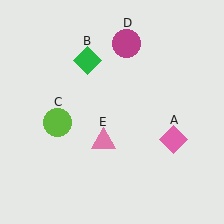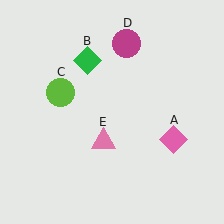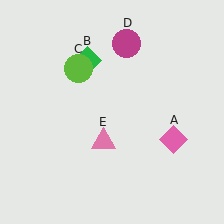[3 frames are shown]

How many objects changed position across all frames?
1 object changed position: lime circle (object C).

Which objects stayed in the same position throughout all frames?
Pink diamond (object A) and green diamond (object B) and magenta circle (object D) and pink triangle (object E) remained stationary.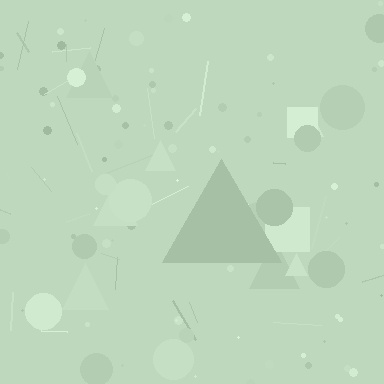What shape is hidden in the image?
A triangle is hidden in the image.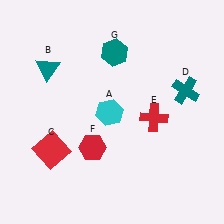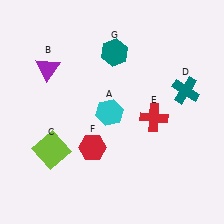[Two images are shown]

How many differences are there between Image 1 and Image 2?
There are 2 differences between the two images.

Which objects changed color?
B changed from teal to purple. C changed from red to lime.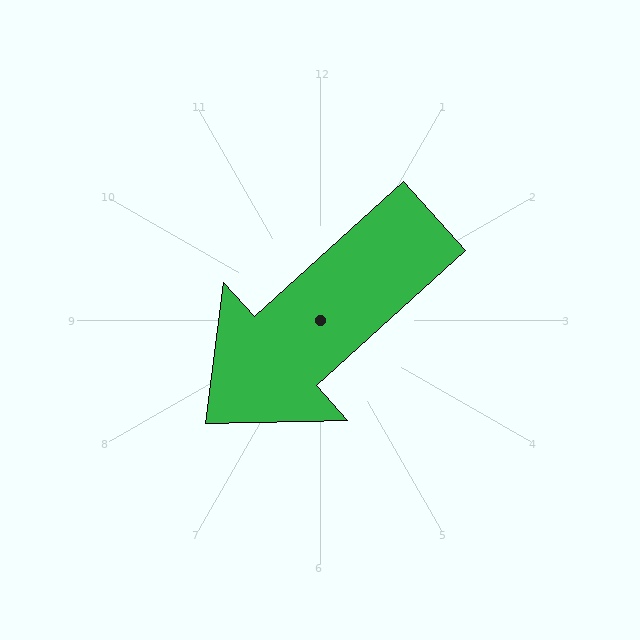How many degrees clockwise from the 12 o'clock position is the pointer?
Approximately 228 degrees.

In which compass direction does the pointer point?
Southwest.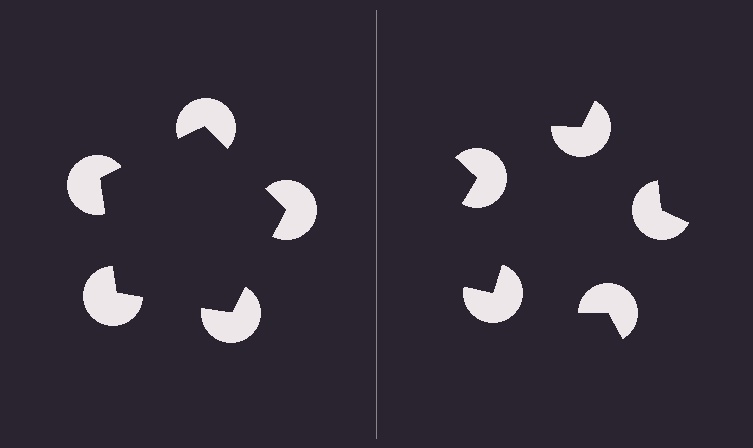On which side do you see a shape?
An illusory pentagon appears on the left side. On the right side the wedge cuts are rotated, so no coherent shape forms.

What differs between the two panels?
The pac-man discs are positioned identically on both sides; only the wedge orientations differ. On the left they align to a pentagon; on the right they are misaligned.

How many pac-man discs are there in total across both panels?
10 — 5 on each side.